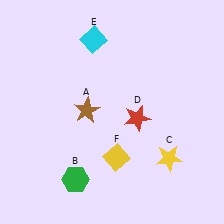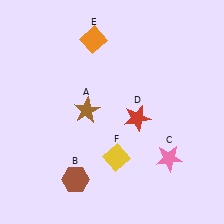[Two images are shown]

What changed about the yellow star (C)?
In Image 1, C is yellow. In Image 2, it changed to pink.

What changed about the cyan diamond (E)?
In Image 1, E is cyan. In Image 2, it changed to orange.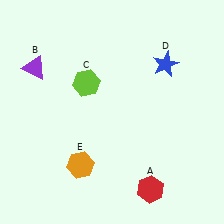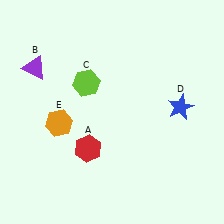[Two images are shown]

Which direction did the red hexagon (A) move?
The red hexagon (A) moved left.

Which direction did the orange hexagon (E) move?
The orange hexagon (E) moved up.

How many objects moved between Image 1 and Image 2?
3 objects moved between the two images.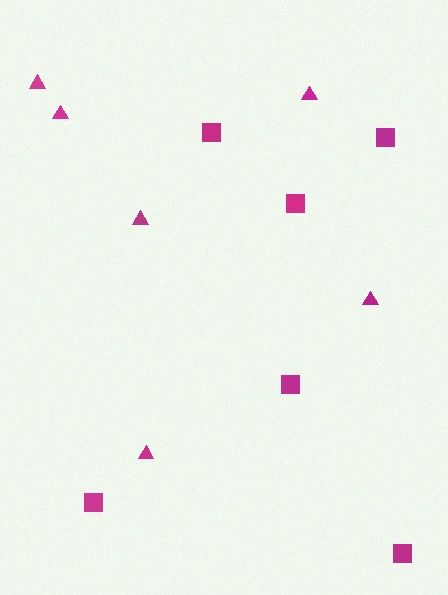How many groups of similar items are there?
There are 2 groups: one group of squares (6) and one group of triangles (6).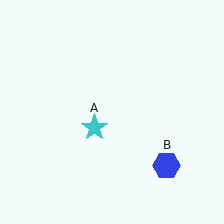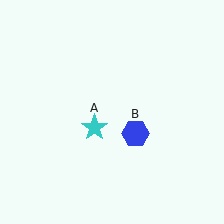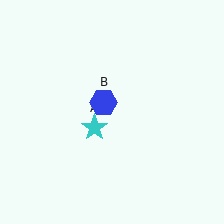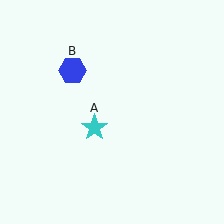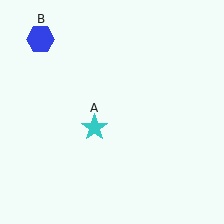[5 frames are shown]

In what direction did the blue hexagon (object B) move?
The blue hexagon (object B) moved up and to the left.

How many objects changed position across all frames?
1 object changed position: blue hexagon (object B).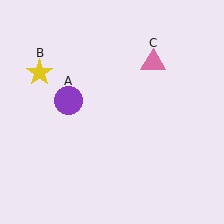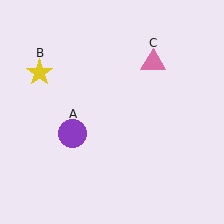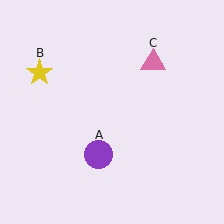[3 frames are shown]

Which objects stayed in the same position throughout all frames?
Yellow star (object B) and pink triangle (object C) remained stationary.